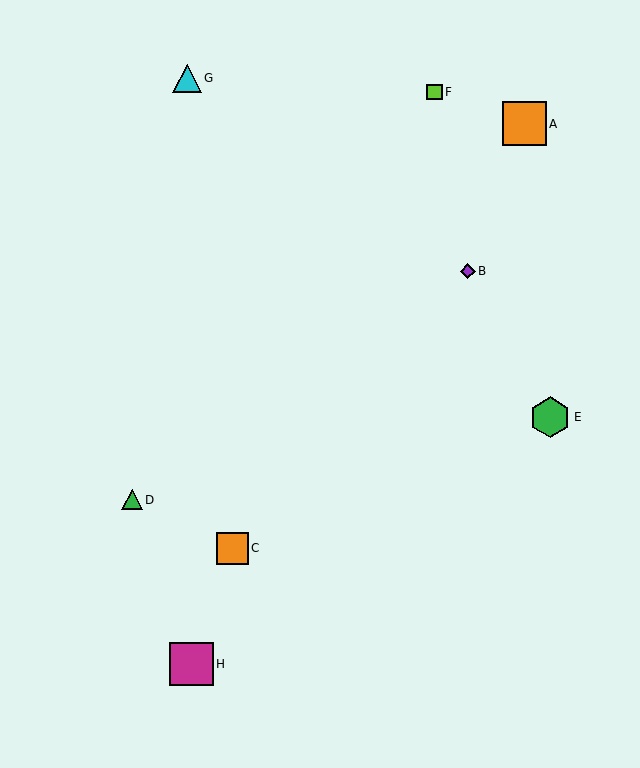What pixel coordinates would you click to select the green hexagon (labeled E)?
Click at (550, 417) to select the green hexagon E.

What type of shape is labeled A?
Shape A is an orange square.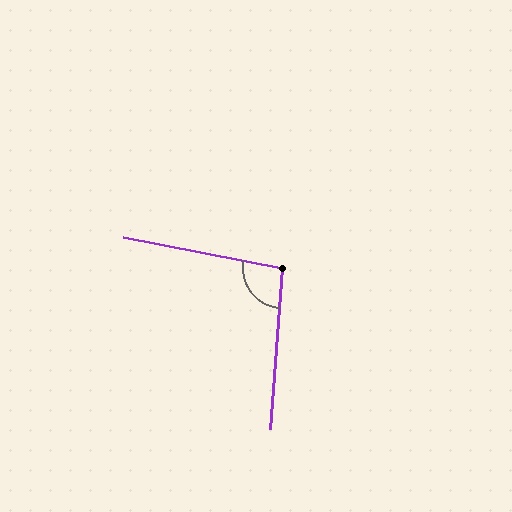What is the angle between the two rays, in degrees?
Approximately 96 degrees.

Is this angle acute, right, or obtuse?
It is obtuse.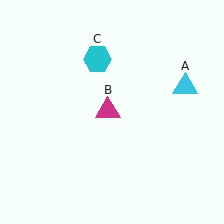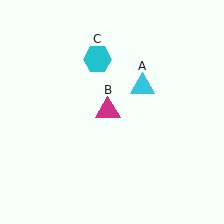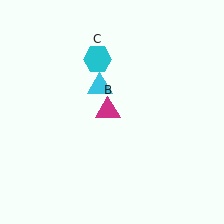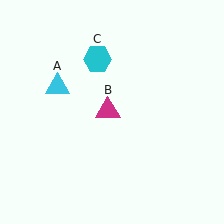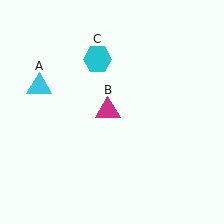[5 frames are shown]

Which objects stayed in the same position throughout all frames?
Magenta triangle (object B) and cyan hexagon (object C) remained stationary.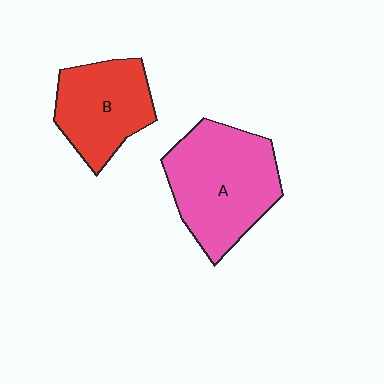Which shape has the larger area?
Shape A (pink).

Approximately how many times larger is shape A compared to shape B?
Approximately 1.4 times.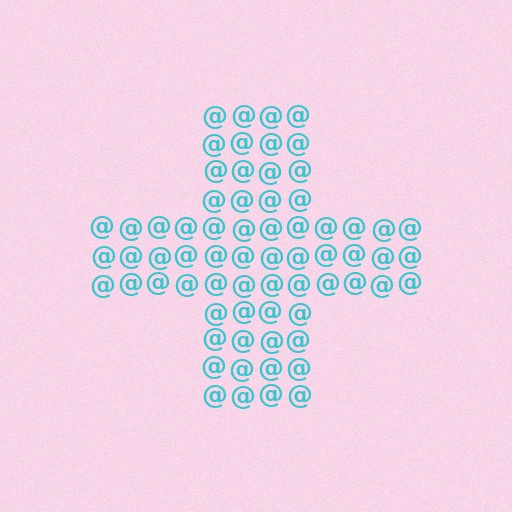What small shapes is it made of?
It is made of small at signs.